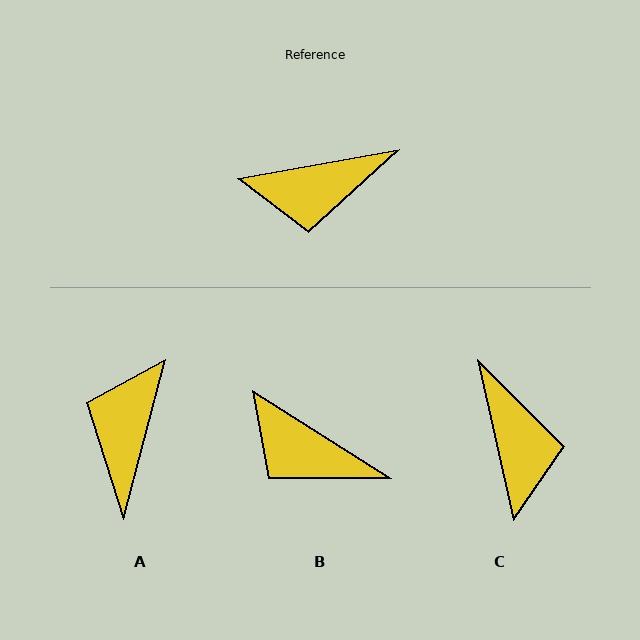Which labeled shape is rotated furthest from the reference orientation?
A, about 115 degrees away.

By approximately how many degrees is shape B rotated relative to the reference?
Approximately 42 degrees clockwise.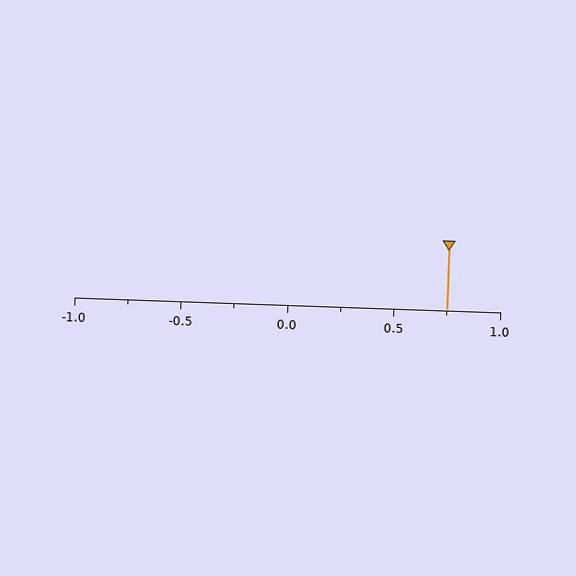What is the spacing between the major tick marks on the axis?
The major ticks are spaced 0.5 apart.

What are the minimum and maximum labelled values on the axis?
The axis runs from -1.0 to 1.0.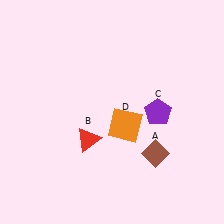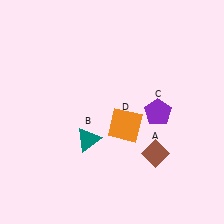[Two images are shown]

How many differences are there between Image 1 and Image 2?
There is 1 difference between the two images.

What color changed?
The triangle (B) changed from red in Image 1 to teal in Image 2.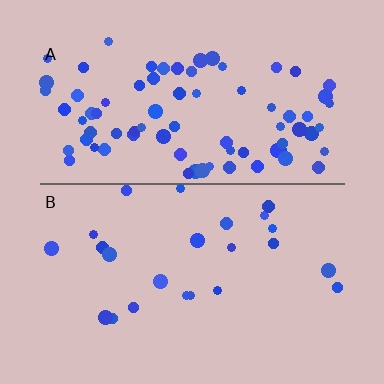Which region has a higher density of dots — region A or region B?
A (the top).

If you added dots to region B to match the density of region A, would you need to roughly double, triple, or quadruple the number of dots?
Approximately triple.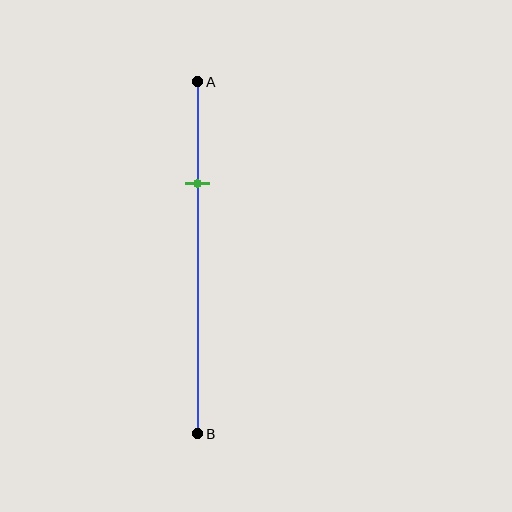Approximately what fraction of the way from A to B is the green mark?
The green mark is approximately 30% of the way from A to B.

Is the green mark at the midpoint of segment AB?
No, the mark is at about 30% from A, not at the 50% midpoint.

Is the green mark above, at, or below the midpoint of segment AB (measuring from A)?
The green mark is above the midpoint of segment AB.